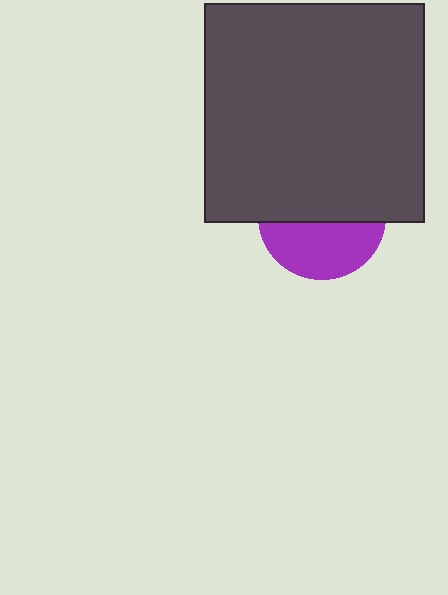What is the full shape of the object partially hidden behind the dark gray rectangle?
The partially hidden object is a purple circle.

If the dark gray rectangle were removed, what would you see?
You would see the complete purple circle.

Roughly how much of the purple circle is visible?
A small part of it is visible (roughly 43%).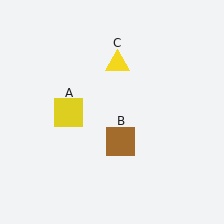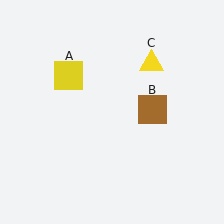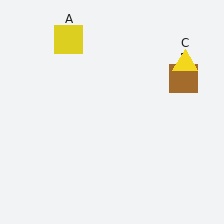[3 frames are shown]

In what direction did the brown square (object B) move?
The brown square (object B) moved up and to the right.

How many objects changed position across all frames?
3 objects changed position: yellow square (object A), brown square (object B), yellow triangle (object C).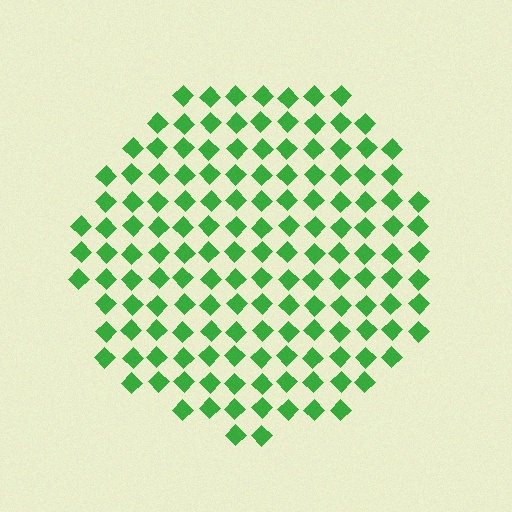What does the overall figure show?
The overall figure shows a circle.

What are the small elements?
The small elements are diamonds.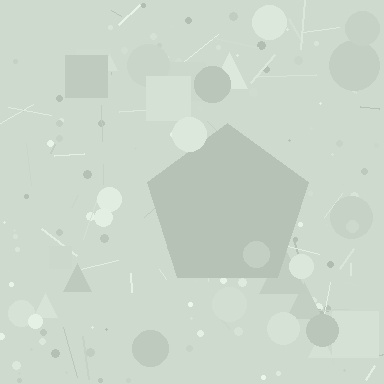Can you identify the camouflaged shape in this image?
The camouflaged shape is a pentagon.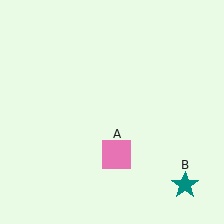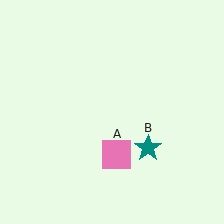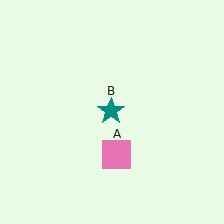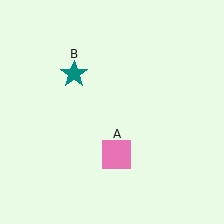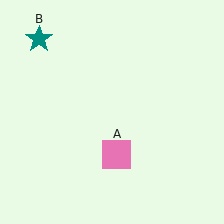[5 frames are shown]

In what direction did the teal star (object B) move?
The teal star (object B) moved up and to the left.